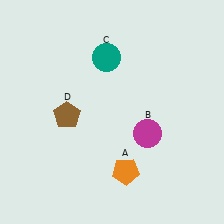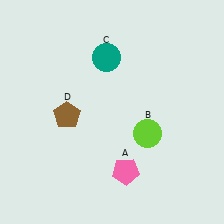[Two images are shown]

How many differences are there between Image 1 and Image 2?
There are 2 differences between the two images.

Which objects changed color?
A changed from orange to pink. B changed from magenta to lime.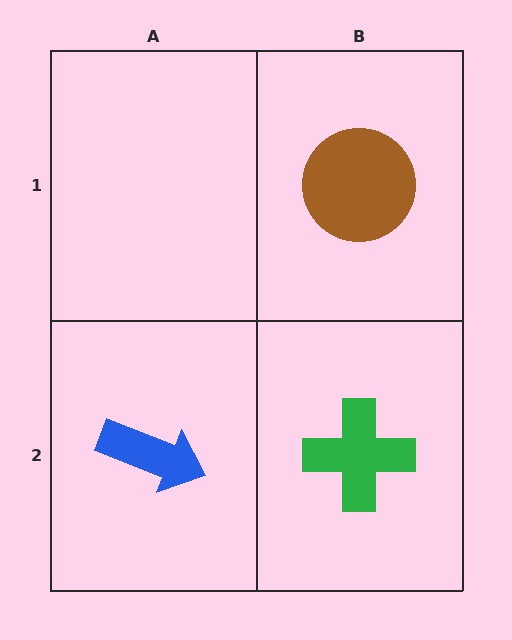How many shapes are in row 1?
1 shape.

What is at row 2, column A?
A blue arrow.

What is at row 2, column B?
A green cross.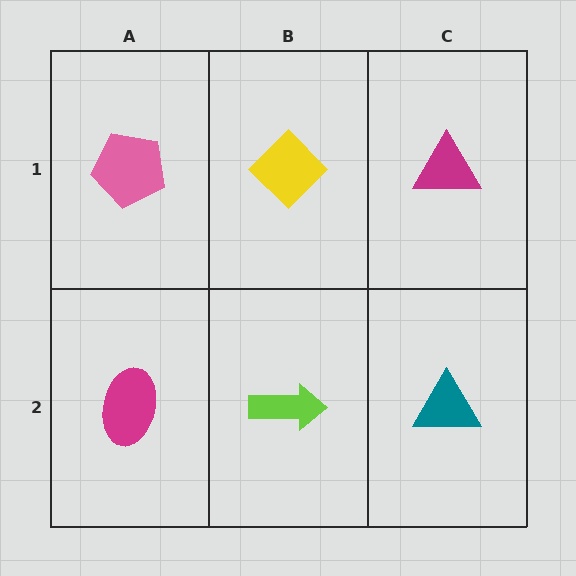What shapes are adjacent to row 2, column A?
A pink pentagon (row 1, column A), a lime arrow (row 2, column B).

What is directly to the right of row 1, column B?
A magenta triangle.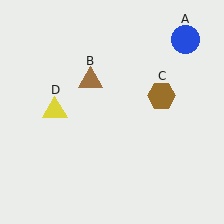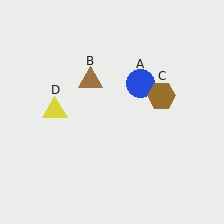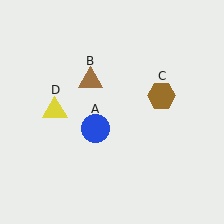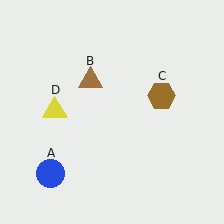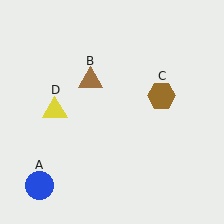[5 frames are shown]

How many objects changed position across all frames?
1 object changed position: blue circle (object A).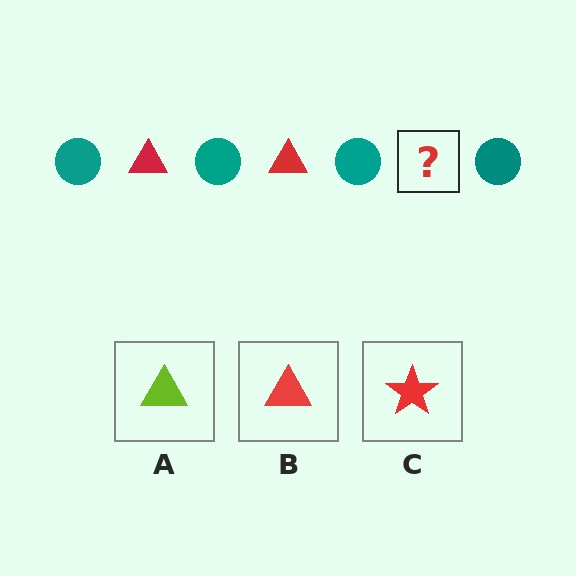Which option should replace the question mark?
Option B.